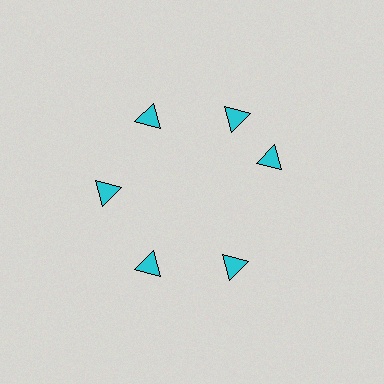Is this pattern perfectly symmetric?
No. The 6 cyan triangles are arranged in a ring, but one element near the 3 o'clock position is rotated out of alignment along the ring, breaking the 6-fold rotational symmetry.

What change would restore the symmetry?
The symmetry would be restored by rotating it back into even spacing with its neighbors so that all 6 triangles sit at equal angles and equal distance from the center.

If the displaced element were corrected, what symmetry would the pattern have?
It would have 6-fold rotational symmetry — the pattern would map onto itself every 60 degrees.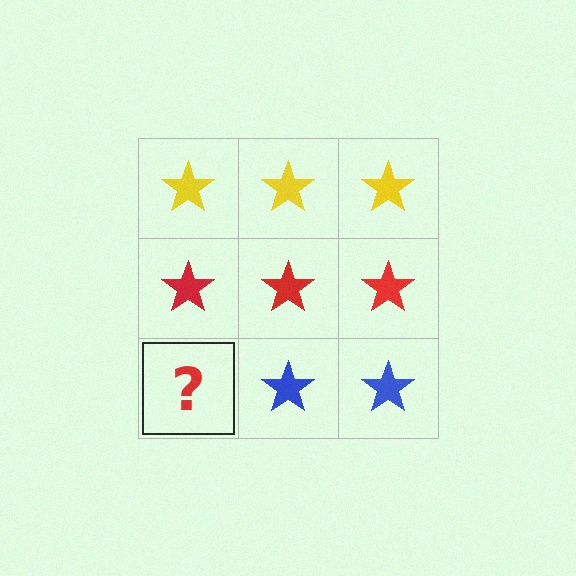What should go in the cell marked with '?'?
The missing cell should contain a blue star.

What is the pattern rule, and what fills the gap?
The rule is that each row has a consistent color. The gap should be filled with a blue star.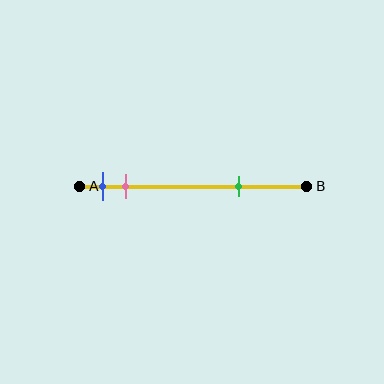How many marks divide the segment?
There are 3 marks dividing the segment.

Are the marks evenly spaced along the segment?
No, the marks are not evenly spaced.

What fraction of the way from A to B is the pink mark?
The pink mark is approximately 20% (0.2) of the way from A to B.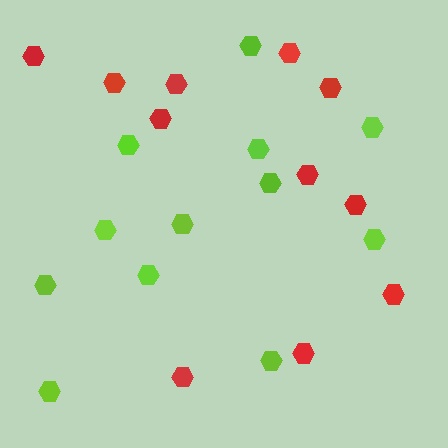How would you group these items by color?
There are 2 groups: one group of lime hexagons (12) and one group of red hexagons (11).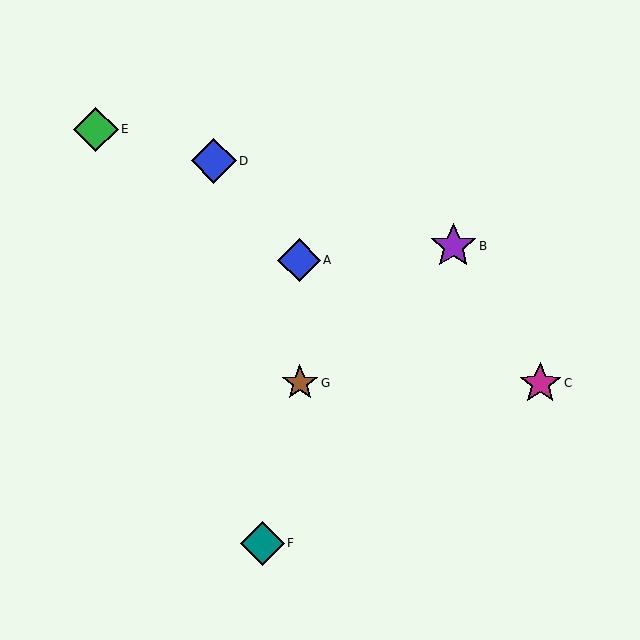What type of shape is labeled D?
Shape D is a blue diamond.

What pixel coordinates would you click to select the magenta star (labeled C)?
Click at (540, 383) to select the magenta star C.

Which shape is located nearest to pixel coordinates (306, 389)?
The brown star (labeled G) at (300, 383) is nearest to that location.